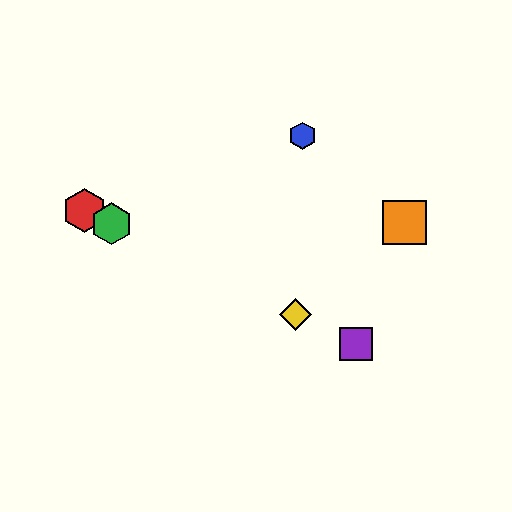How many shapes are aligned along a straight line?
4 shapes (the red hexagon, the green hexagon, the yellow diamond, the purple square) are aligned along a straight line.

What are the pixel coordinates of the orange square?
The orange square is at (404, 223).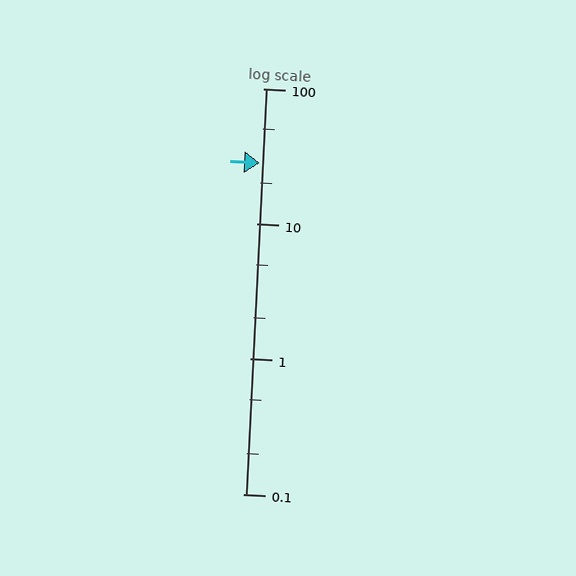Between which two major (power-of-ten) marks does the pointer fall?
The pointer is between 10 and 100.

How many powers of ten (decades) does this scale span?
The scale spans 3 decades, from 0.1 to 100.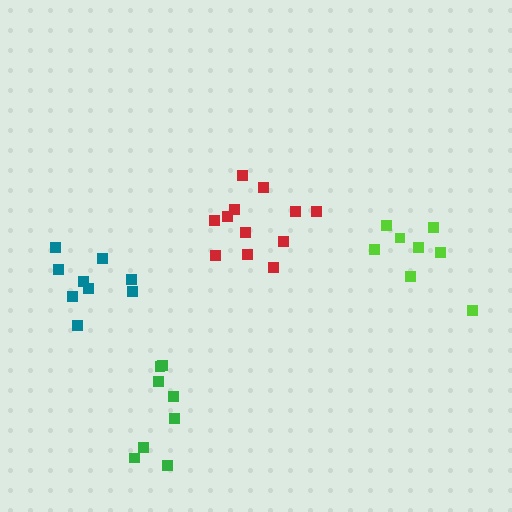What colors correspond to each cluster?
The clusters are colored: teal, green, lime, red.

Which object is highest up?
The red cluster is topmost.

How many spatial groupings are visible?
There are 4 spatial groupings.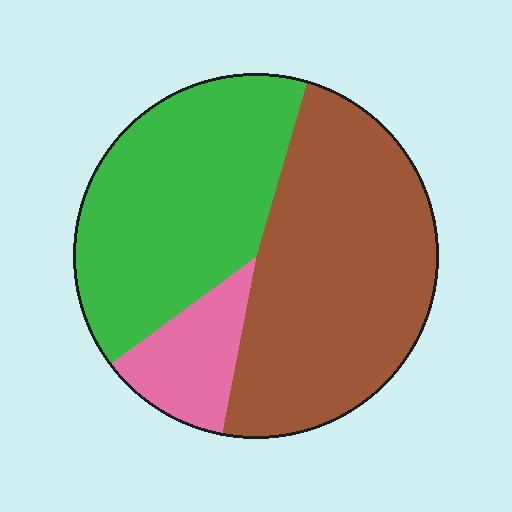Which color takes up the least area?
Pink, at roughly 10%.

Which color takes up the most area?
Brown, at roughly 50%.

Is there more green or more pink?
Green.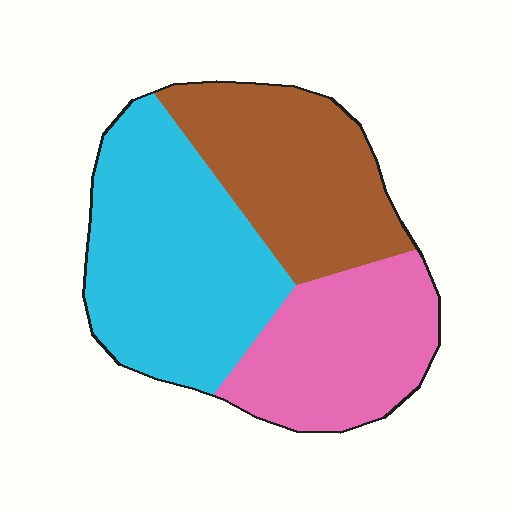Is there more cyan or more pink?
Cyan.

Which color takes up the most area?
Cyan, at roughly 40%.